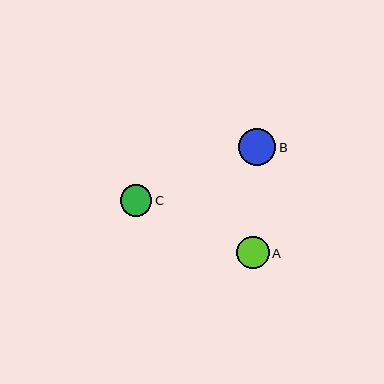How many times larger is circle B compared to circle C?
Circle B is approximately 1.2 times the size of circle C.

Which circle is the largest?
Circle B is the largest with a size of approximately 37 pixels.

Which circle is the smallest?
Circle C is the smallest with a size of approximately 31 pixels.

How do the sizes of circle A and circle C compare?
Circle A and circle C are approximately the same size.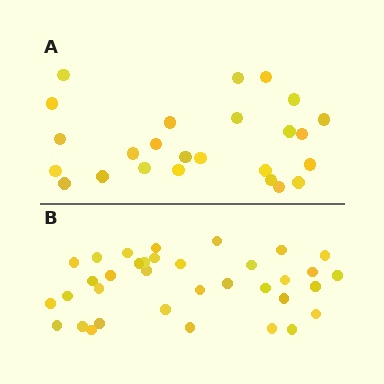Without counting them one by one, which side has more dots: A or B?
Region B (the bottom region) has more dots.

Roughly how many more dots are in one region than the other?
Region B has roughly 10 or so more dots than region A.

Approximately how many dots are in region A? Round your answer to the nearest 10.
About 20 dots. (The exact count is 25, which rounds to 20.)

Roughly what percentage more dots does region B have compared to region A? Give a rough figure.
About 40% more.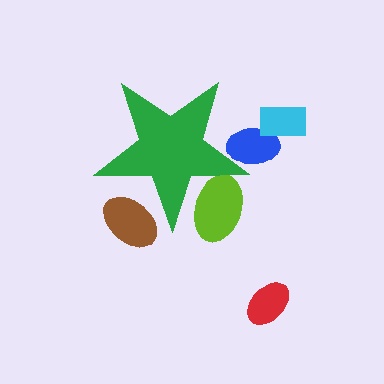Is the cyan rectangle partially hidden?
No, the cyan rectangle is fully visible.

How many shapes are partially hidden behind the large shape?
3 shapes are partially hidden.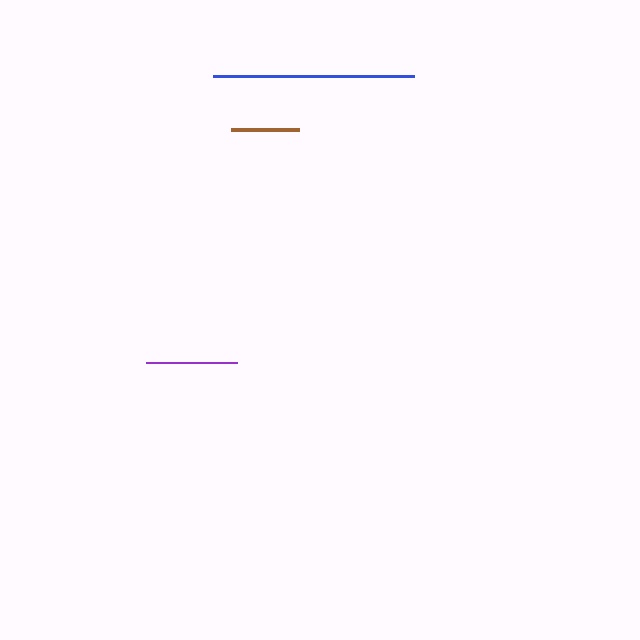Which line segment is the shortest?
The brown line is the shortest at approximately 68 pixels.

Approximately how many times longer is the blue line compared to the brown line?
The blue line is approximately 3.0 times the length of the brown line.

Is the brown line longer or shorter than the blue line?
The blue line is longer than the brown line.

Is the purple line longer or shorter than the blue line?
The blue line is longer than the purple line.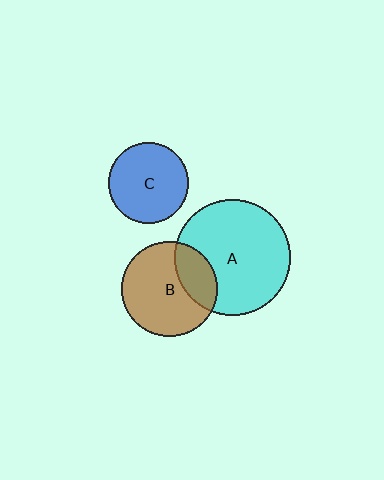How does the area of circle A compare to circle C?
Approximately 2.1 times.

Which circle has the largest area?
Circle A (cyan).